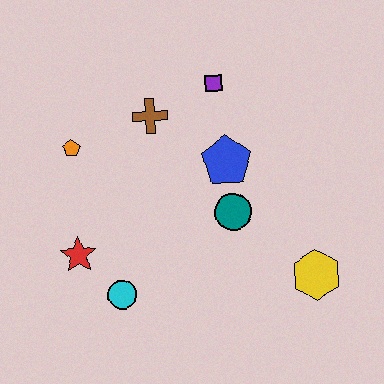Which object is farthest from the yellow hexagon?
The orange pentagon is farthest from the yellow hexagon.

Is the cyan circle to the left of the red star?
No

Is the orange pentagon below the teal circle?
No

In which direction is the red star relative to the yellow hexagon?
The red star is to the left of the yellow hexagon.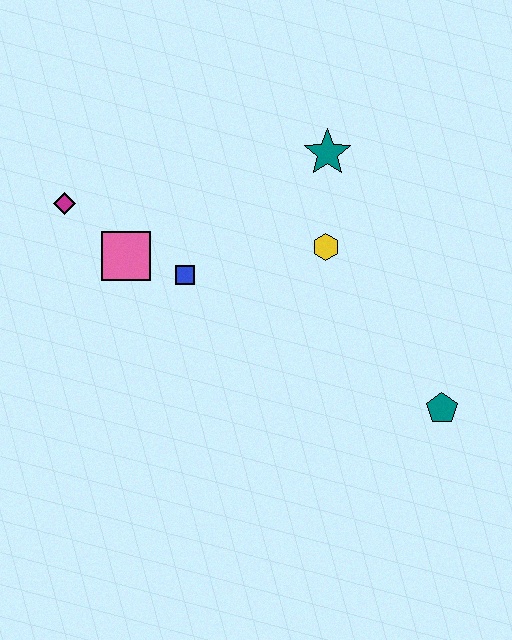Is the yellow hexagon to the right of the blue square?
Yes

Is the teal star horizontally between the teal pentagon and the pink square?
Yes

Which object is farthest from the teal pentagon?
The magenta diamond is farthest from the teal pentagon.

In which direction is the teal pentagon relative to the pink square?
The teal pentagon is to the right of the pink square.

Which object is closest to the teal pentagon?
The yellow hexagon is closest to the teal pentagon.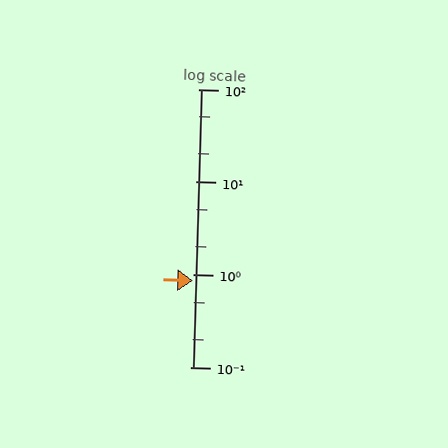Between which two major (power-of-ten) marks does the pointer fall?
The pointer is between 0.1 and 1.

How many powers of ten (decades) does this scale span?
The scale spans 3 decades, from 0.1 to 100.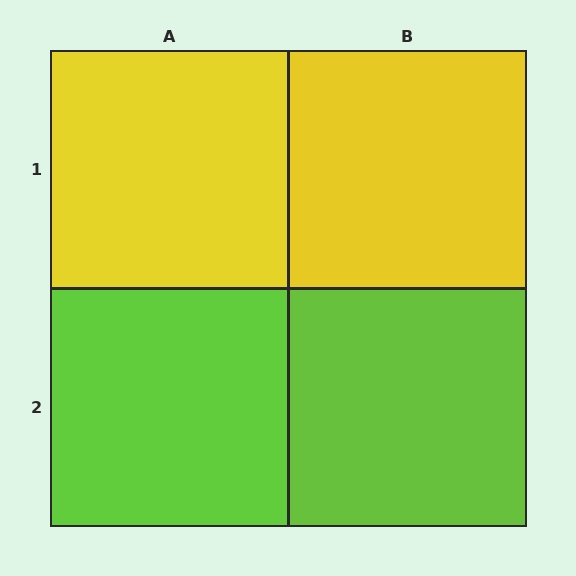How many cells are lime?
2 cells are lime.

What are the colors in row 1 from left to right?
Yellow, yellow.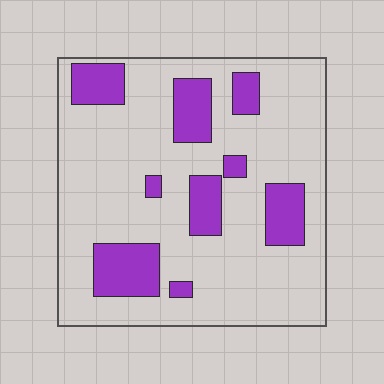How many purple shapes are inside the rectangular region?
9.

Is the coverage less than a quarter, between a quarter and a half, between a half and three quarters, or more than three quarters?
Less than a quarter.